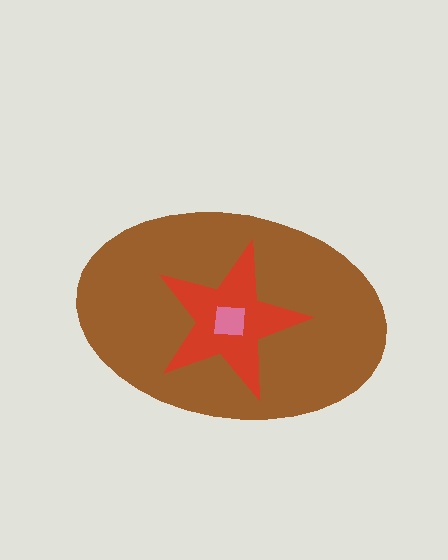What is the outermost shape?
The brown ellipse.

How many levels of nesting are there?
3.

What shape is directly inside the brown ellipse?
The red star.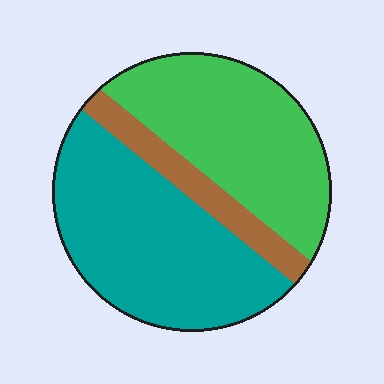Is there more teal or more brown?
Teal.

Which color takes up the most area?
Teal, at roughly 45%.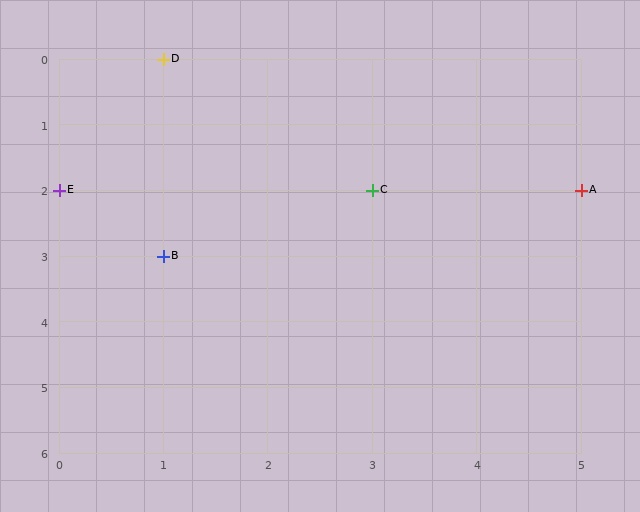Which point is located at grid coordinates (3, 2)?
Point C is at (3, 2).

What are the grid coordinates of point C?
Point C is at grid coordinates (3, 2).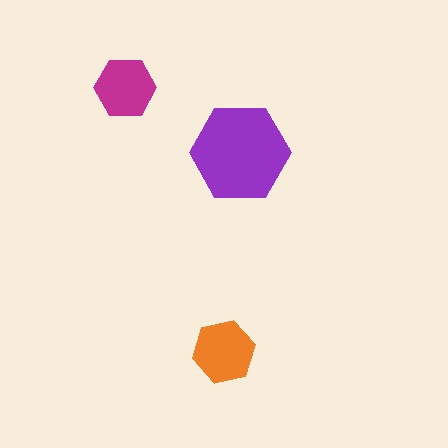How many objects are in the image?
There are 3 objects in the image.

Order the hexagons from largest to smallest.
the purple one, the orange one, the magenta one.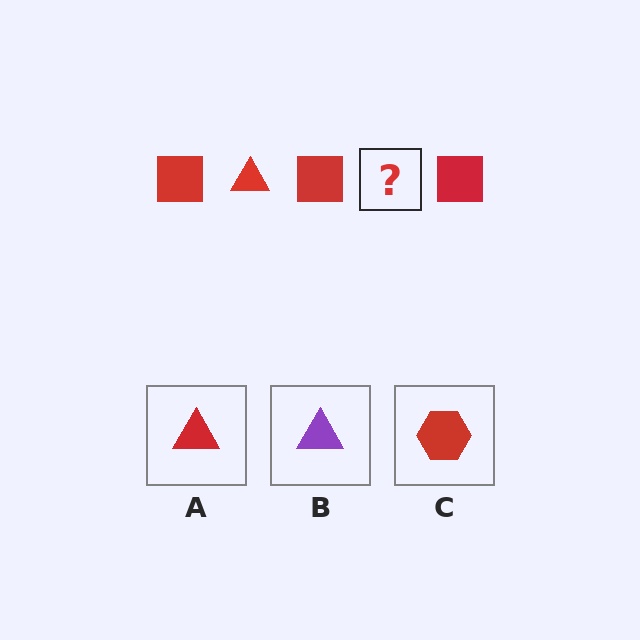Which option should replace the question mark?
Option A.